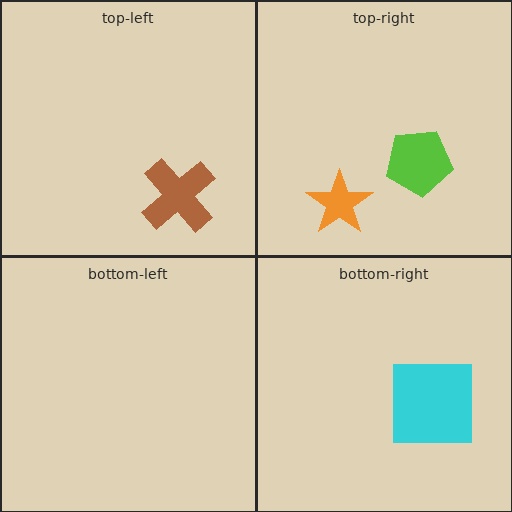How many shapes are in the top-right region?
2.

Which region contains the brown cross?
The top-left region.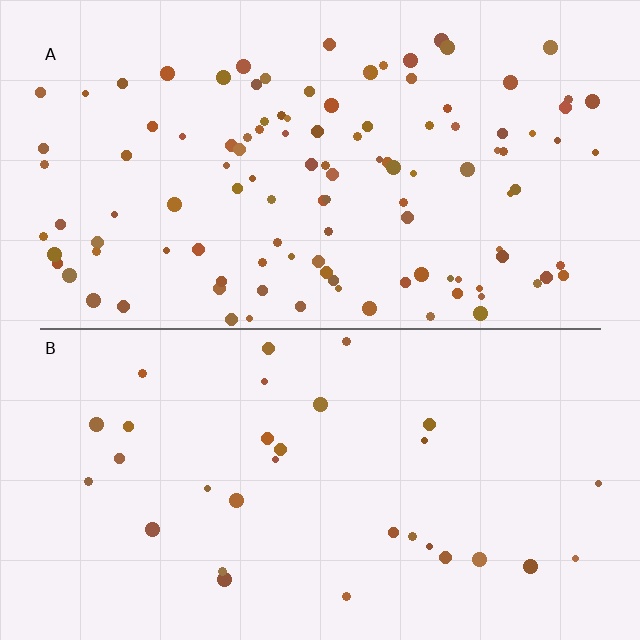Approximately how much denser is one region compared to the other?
Approximately 3.7× — region A over region B.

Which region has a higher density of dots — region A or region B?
A (the top).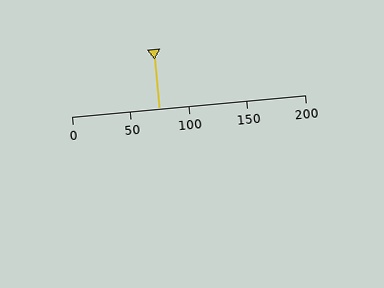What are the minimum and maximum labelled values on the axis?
The axis runs from 0 to 200.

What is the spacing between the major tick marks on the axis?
The major ticks are spaced 50 apart.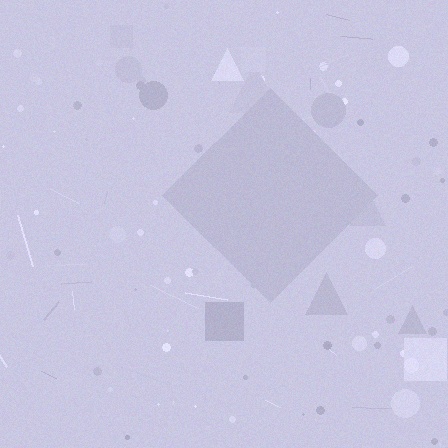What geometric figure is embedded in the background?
A diamond is embedded in the background.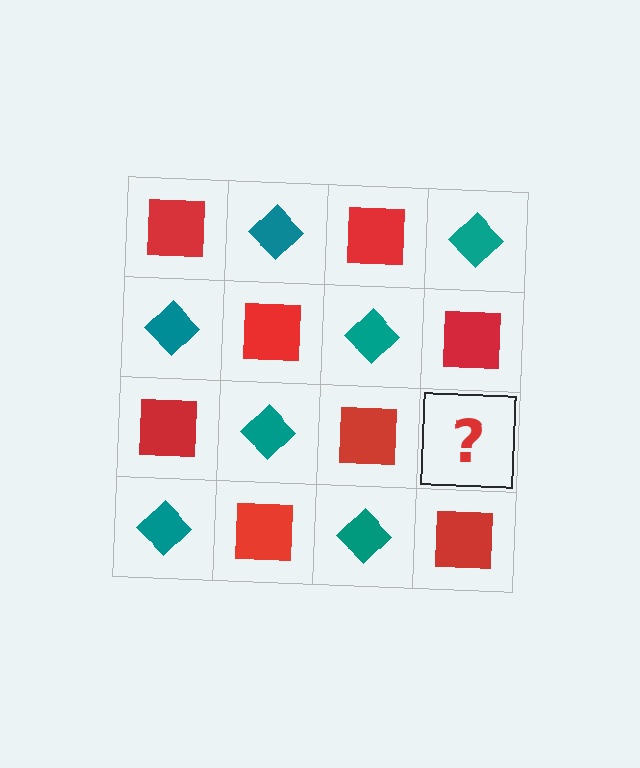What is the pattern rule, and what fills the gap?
The rule is that it alternates red square and teal diamond in a checkerboard pattern. The gap should be filled with a teal diamond.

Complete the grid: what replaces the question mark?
The question mark should be replaced with a teal diamond.